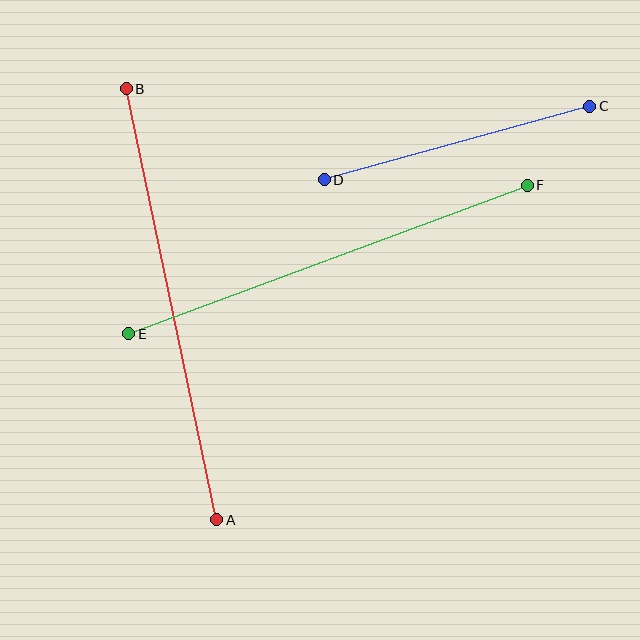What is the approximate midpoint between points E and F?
The midpoint is at approximately (328, 260) pixels.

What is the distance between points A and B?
The distance is approximately 441 pixels.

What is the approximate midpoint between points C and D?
The midpoint is at approximately (457, 143) pixels.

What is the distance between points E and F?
The distance is approximately 425 pixels.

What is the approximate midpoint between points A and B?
The midpoint is at approximately (172, 304) pixels.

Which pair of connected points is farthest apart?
Points A and B are farthest apart.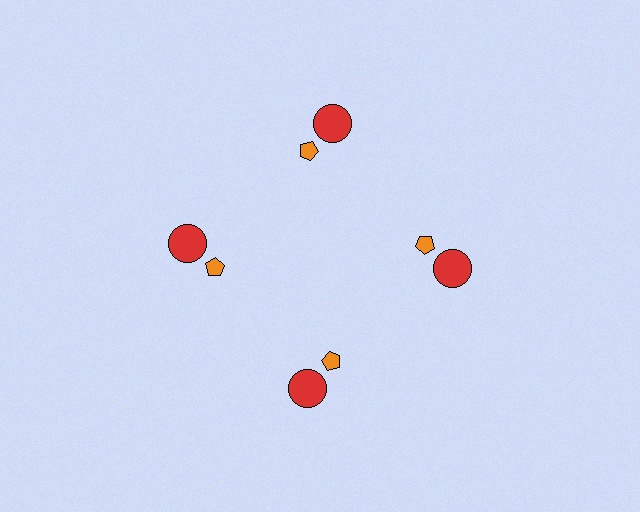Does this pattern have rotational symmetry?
Yes, this pattern has 4-fold rotational symmetry. It looks the same after rotating 90 degrees around the center.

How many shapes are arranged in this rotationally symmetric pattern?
There are 8 shapes, arranged in 4 groups of 2.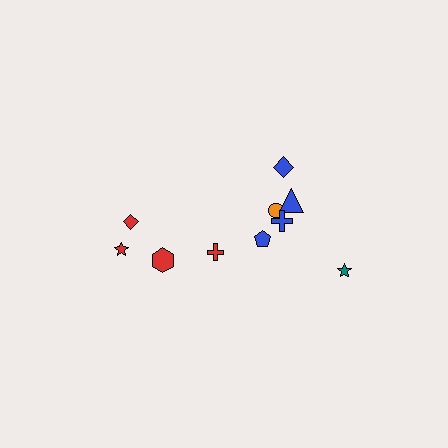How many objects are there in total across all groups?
There are 10 objects.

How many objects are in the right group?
There are 6 objects.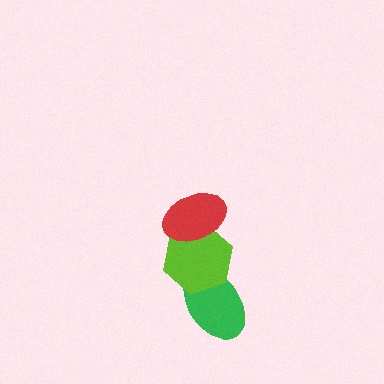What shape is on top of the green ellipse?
The lime hexagon is on top of the green ellipse.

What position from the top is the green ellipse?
The green ellipse is 3rd from the top.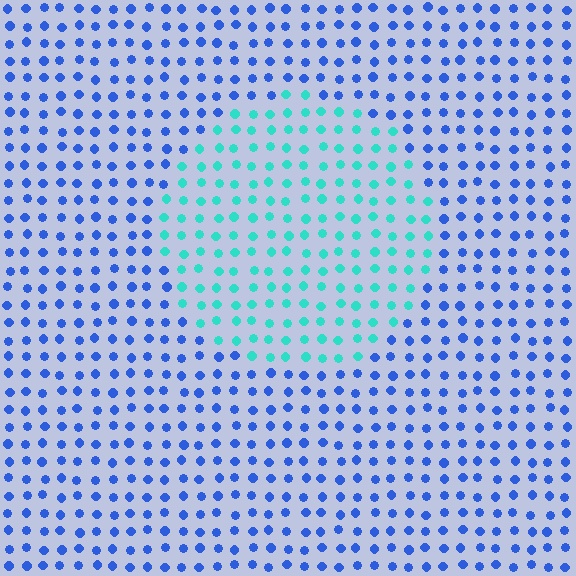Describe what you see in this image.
The image is filled with small blue elements in a uniform arrangement. A circle-shaped region is visible where the elements are tinted to a slightly different hue, forming a subtle color boundary.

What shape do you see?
I see a circle.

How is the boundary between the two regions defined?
The boundary is defined purely by a slight shift in hue (about 52 degrees). Spacing, size, and orientation are identical on both sides.